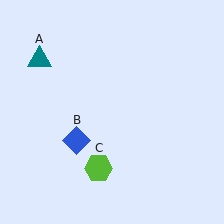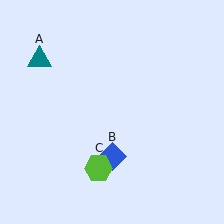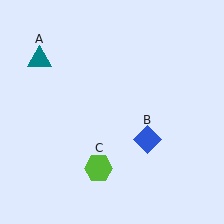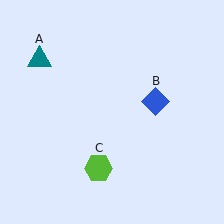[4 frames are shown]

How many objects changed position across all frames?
1 object changed position: blue diamond (object B).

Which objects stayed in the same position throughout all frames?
Teal triangle (object A) and lime hexagon (object C) remained stationary.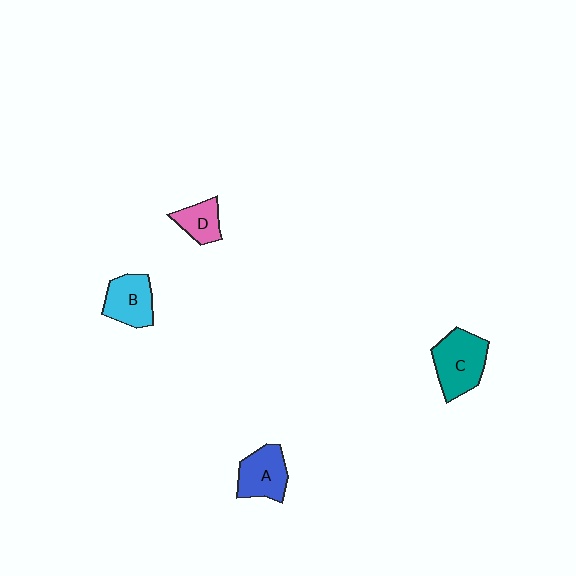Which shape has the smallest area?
Shape D (pink).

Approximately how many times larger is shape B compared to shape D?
Approximately 1.4 times.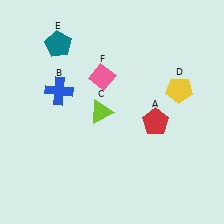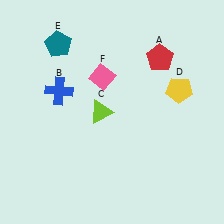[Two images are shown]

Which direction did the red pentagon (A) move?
The red pentagon (A) moved up.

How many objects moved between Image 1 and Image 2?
1 object moved between the two images.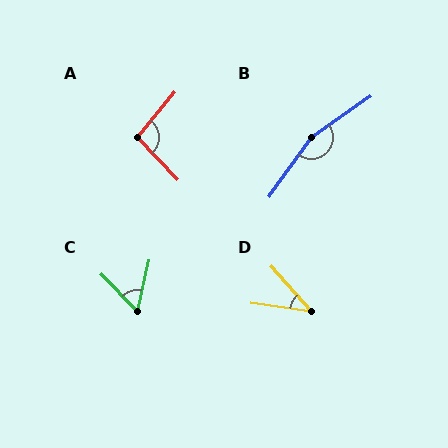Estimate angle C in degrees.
Approximately 57 degrees.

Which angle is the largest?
B, at approximately 160 degrees.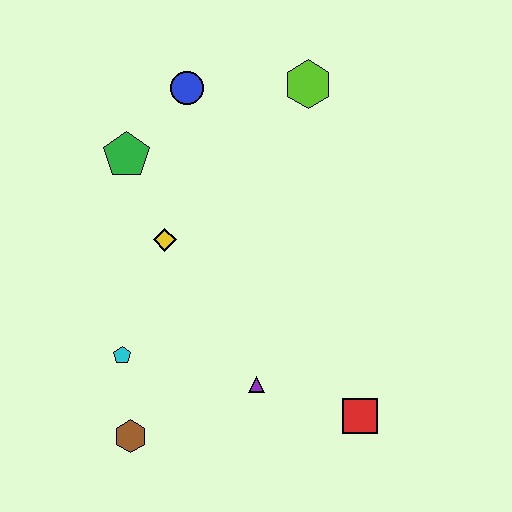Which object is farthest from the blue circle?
The red square is farthest from the blue circle.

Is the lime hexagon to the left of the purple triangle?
No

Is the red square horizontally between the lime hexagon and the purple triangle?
No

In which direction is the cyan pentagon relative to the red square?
The cyan pentagon is to the left of the red square.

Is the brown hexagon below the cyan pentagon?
Yes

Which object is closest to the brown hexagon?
The cyan pentagon is closest to the brown hexagon.